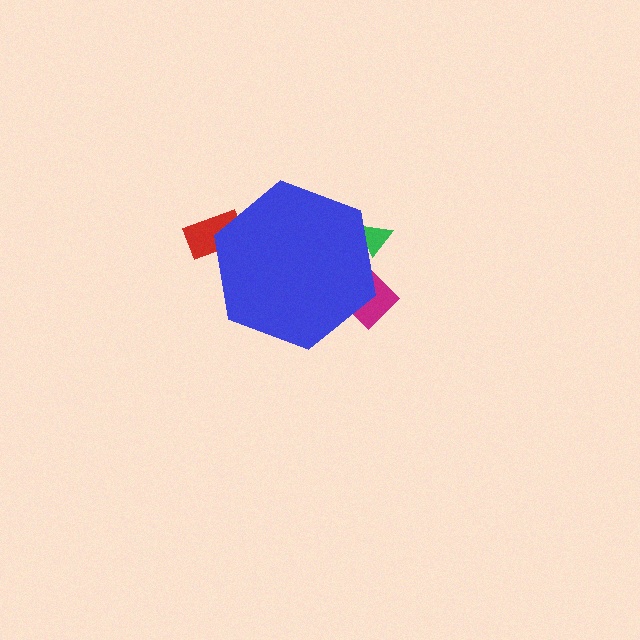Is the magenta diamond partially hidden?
Yes, the magenta diamond is partially hidden behind the blue hexagon.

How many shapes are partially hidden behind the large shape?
3 shapes are partially hidden.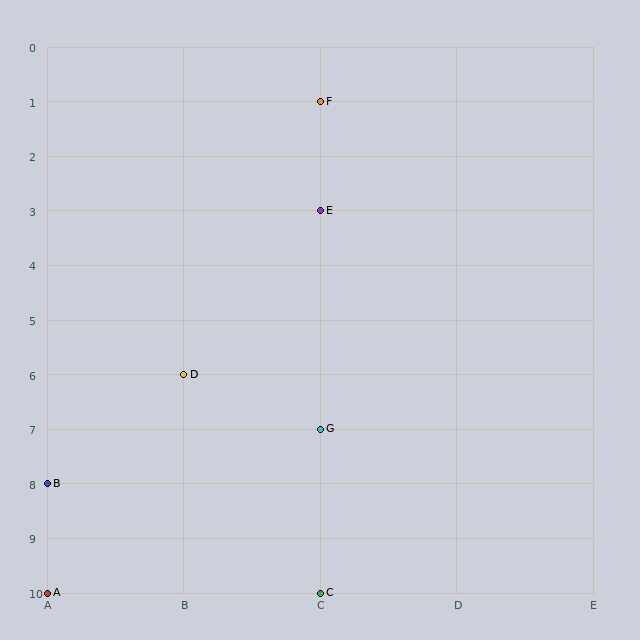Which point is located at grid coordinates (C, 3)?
Point E is at (C, 3).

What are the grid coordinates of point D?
Point D is at grid coordinates (B, 6).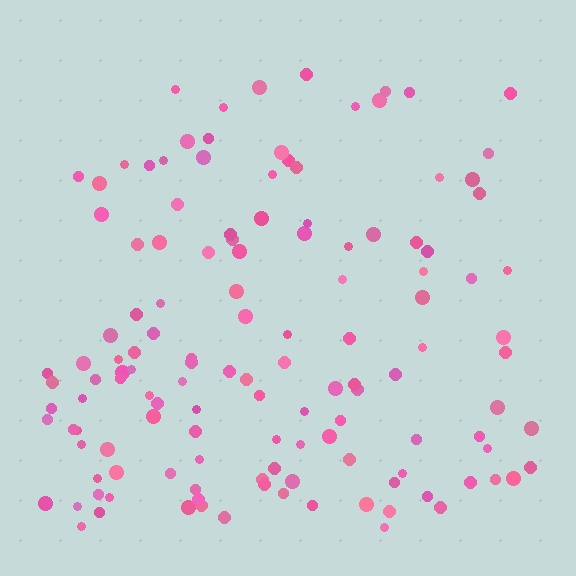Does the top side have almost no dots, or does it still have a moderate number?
Still a moderate number, just noticeably fewer than the bottom.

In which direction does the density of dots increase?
From top to bottom, with the bottom side densest.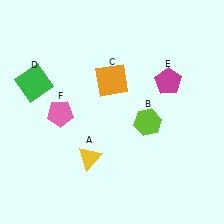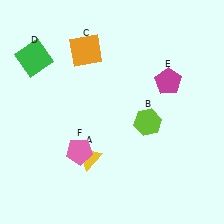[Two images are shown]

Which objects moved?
The objects that moved are: the orange square (C), the green square (D), the pink pentagon (F).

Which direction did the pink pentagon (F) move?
The pink pentagon (F) moved down.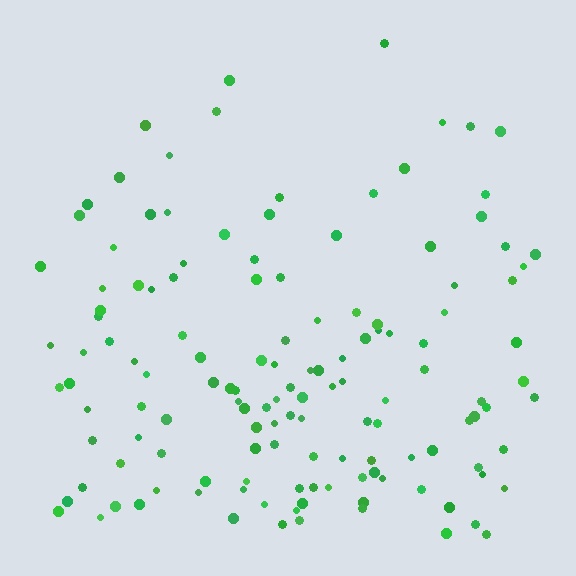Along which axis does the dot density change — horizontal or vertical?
Vertical.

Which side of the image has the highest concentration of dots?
The bottom.